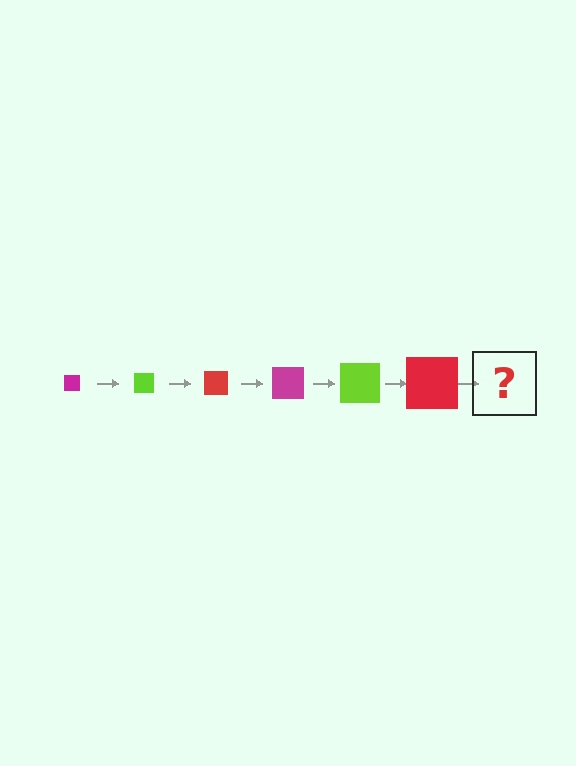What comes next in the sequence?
The next element should be a magenta square, larger than the previous one.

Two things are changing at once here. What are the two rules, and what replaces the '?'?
The two rules are that the square grows larger each step and the color cycles through magenta, lime, and red. The '?' should be a magenta square, larger than the previous one.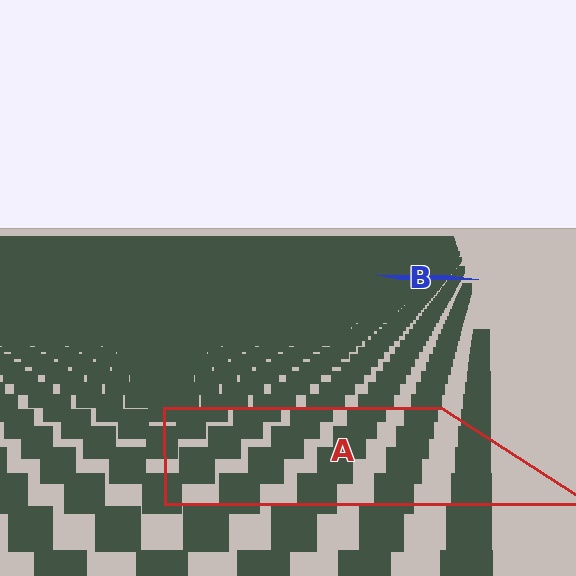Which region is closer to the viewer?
Region A is closer. The texture elements there are larger and more spread out.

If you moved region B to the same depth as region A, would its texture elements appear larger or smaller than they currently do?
They would appear larger. At a closer depth, the same texture elements are projected at a bigger on-screen size.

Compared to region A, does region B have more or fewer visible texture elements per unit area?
Region B has more texture elements per unit area — they are packed more densely because it is farther away.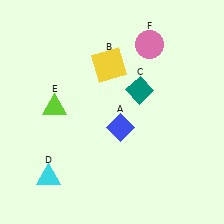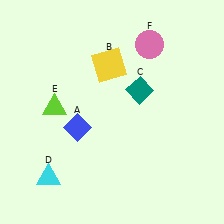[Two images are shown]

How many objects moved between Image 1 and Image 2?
1 object moved between the two images.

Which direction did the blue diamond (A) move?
The blue diamond (A) moved left.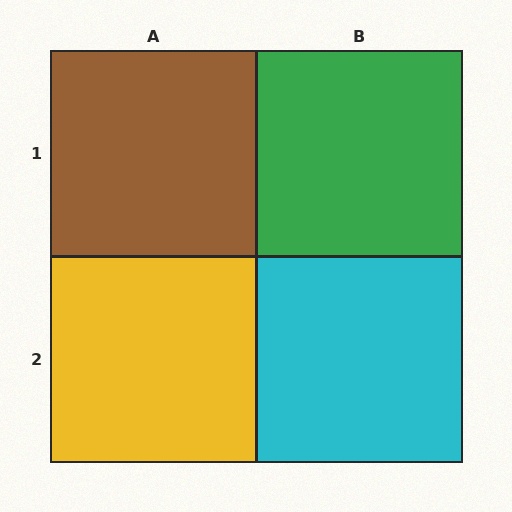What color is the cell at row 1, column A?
Brown.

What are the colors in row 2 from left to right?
Yellow, cyan.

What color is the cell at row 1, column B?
Green.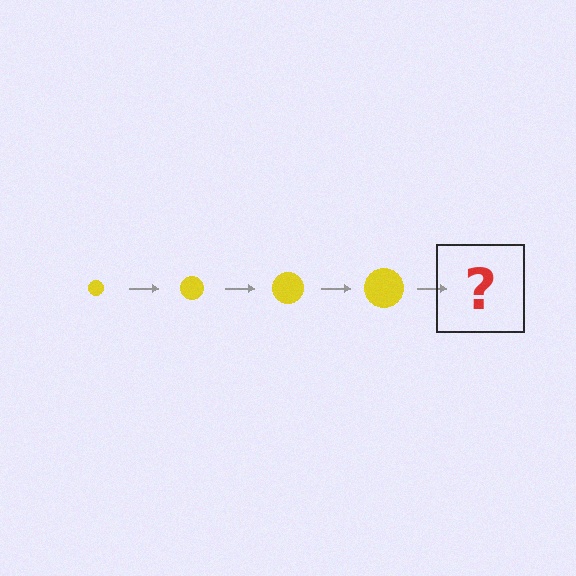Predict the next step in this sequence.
The next step is a yellow circle, larger than the previous one.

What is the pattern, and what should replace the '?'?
The pattern is that the circle gets progressively larger each step. The '?' should be a yellow circle, larger than the previous one.